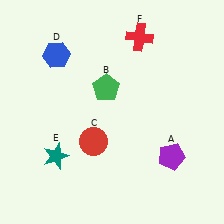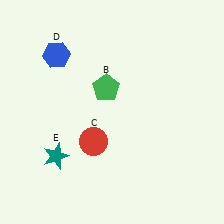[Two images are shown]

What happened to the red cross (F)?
The red cross (F) was removed in Image 2. It was in the top-right area of Image 1.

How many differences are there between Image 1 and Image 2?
There are 2 differences between the two images.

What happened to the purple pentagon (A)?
The purple pentagon (A) was removed in Image 2. It was in the bottom-right area of Image 1.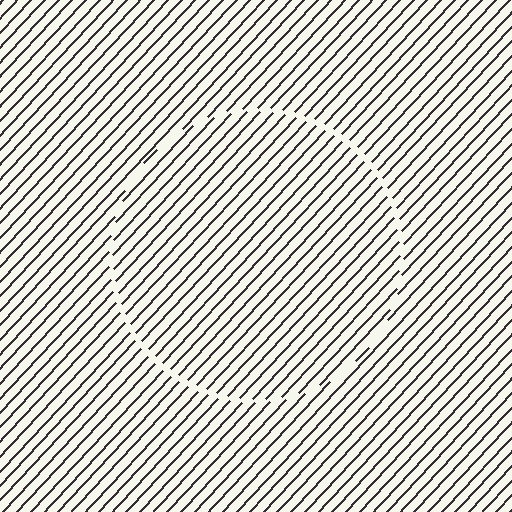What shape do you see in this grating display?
An illusory circle. The interior of the shape contains the same grating, shifted by half a period — the contour is defined by the phase discontinuity where line-ends from the inner and outer gratings abut.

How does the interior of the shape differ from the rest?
The interior of the shape contains the same grating, shifted by half a period — the contour is defined by the phase discontinuity where line-ends from the inner and outer gratings abut.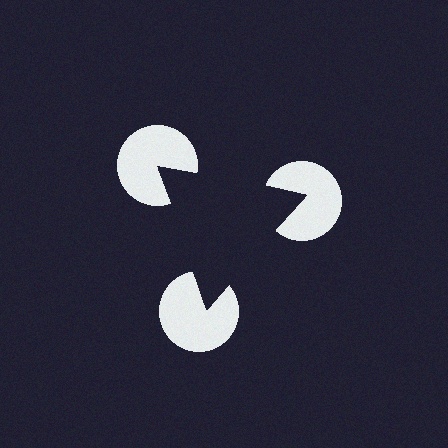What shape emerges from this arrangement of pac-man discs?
An illusory triangle — its edges are inferred from the aligned wedge cuts in the pac-man discs, not physically drawn.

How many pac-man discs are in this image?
There are 3 — one at each vertex of the illusory triangle.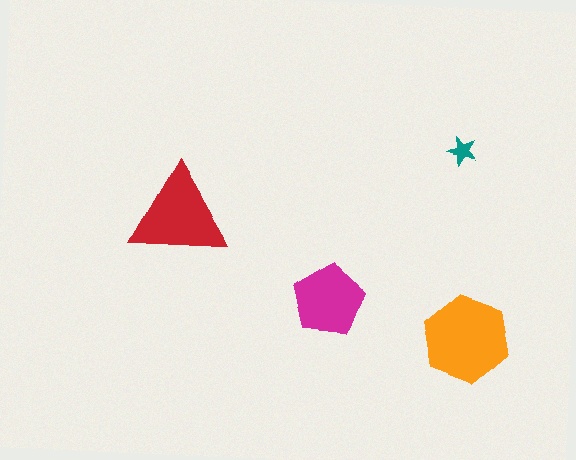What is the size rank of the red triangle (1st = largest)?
2nd.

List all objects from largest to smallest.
The orange hexagon, the red triangle, the magenta pentagon, the teal star.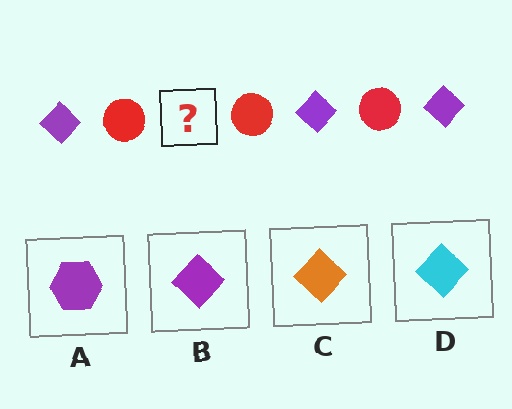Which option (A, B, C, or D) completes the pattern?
B.